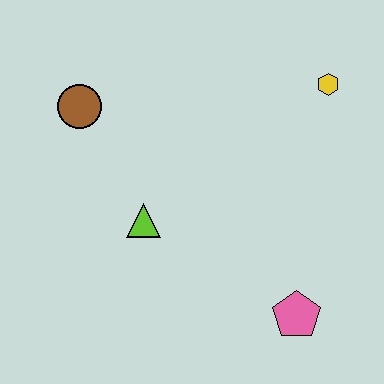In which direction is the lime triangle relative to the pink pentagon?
The lime triangle is to the left of the pink pentagon.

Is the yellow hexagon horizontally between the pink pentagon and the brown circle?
No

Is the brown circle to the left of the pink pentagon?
Yes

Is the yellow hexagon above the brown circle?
Yes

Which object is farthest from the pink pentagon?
The brown circle is farthest from the pink pentagon.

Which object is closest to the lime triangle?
The brown circle is closest to the lime triangle.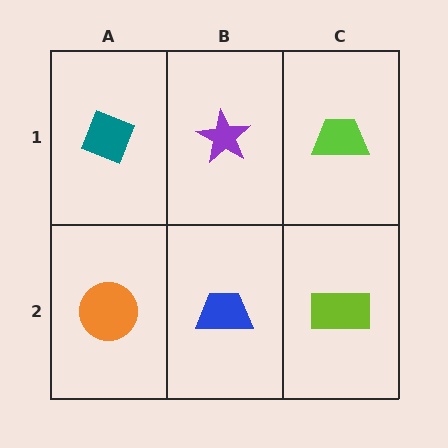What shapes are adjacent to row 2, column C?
A lime trapezoid (row 1, column C), a blue trapezoid (row 2, column B).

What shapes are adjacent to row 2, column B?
A purple star (row 1, column B), an orange circle (row 2, column A), a lime rectangle (row 2, column C).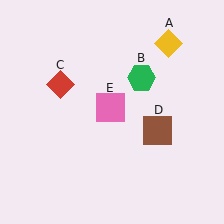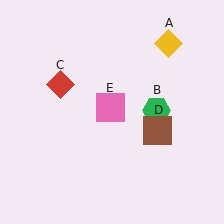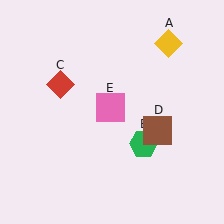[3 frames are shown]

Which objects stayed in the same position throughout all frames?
Yellow diamond (object A) and red diamond (object C) and brown square (object D) and pink square (object E) remained stationary.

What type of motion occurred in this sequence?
The green hexagon (object B) rotated clockwise around the center of the scene.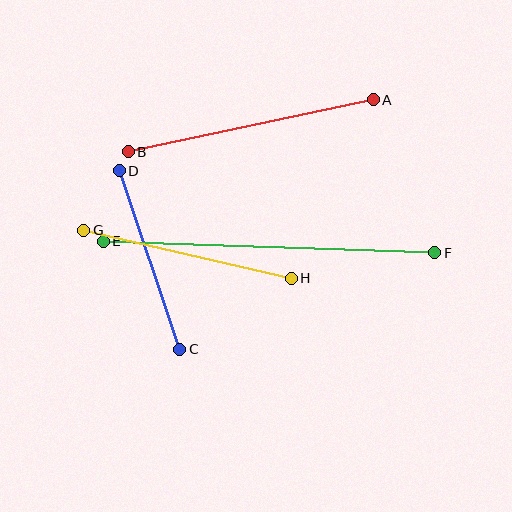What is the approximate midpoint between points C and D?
The midpoint is at approximately (149, 260) pixels.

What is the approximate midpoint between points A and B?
The midpoint is at approximately (251, 126) pixels.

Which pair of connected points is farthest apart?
Points E and F are farthest apart.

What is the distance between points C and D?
The distance is approximately 188 pixels.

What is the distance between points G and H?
The distance is approximately 213 pixels.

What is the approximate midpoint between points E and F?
The midpoint is at approximately (269, 247) pixels.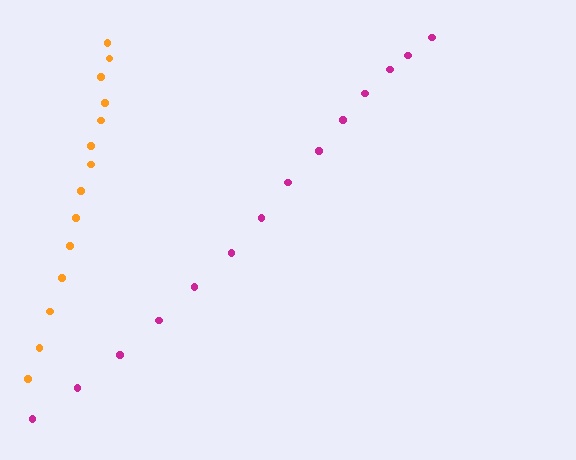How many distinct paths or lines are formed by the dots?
There are 2 distinct paths.